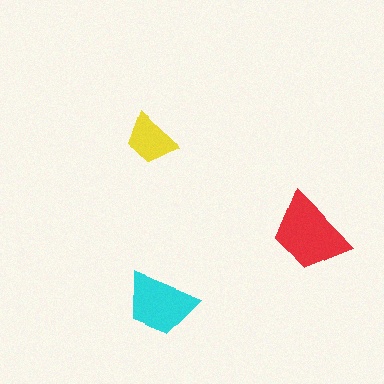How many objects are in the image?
There are 3 objects in the image.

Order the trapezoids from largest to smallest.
the red one, the cyan one, the yellow one.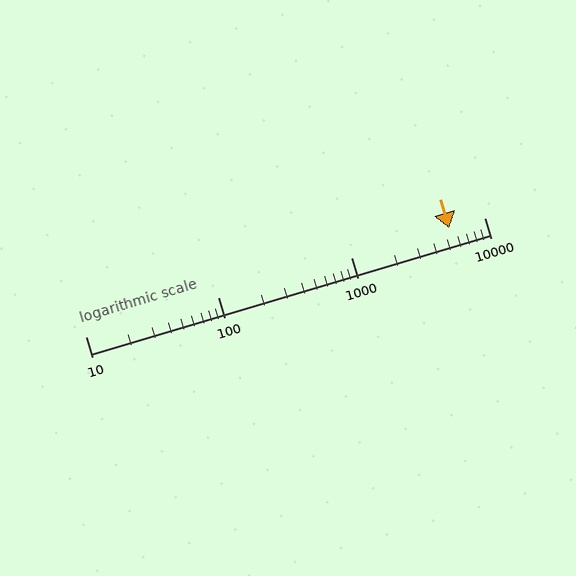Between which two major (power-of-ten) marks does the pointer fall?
The pointer is between 1000 and 10000.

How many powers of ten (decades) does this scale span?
The scale spans 3 decades, from 10 to 10000.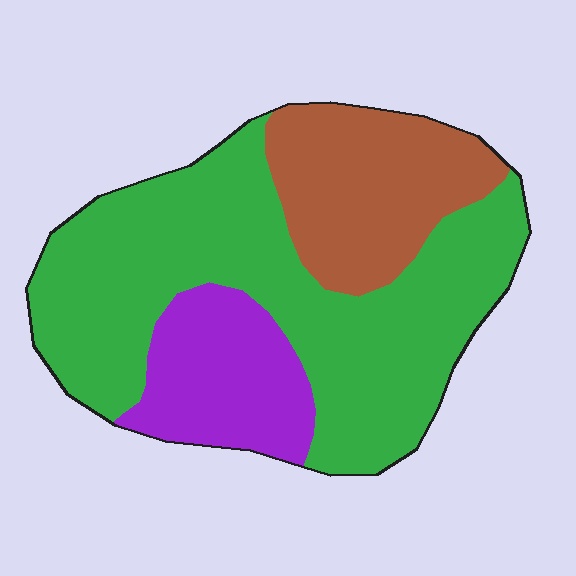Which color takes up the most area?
Green, at roughly 60%.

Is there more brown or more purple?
Brown.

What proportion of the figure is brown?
Brown covers 23% of the figure.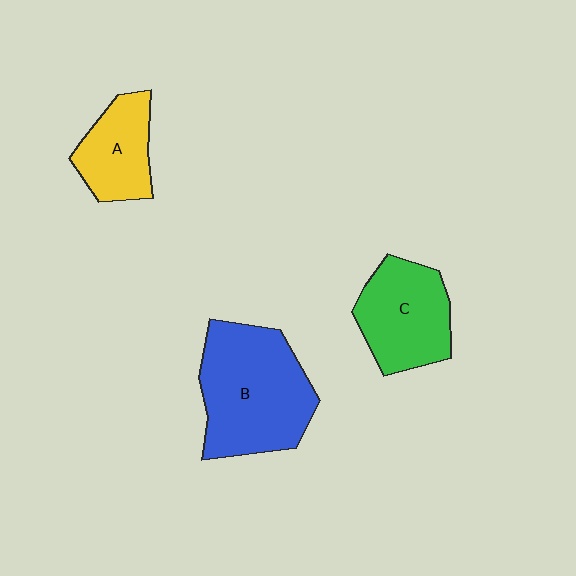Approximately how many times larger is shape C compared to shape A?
Approximately 1.3 times.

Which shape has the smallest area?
Shape A (yellow).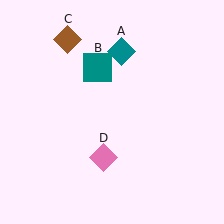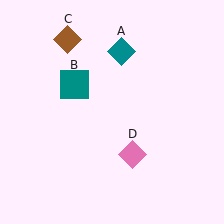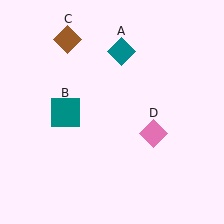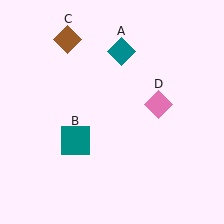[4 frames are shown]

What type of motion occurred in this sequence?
The teal square (object B), pink diamond (object D) rotated counterclockwise around the center of the scene.